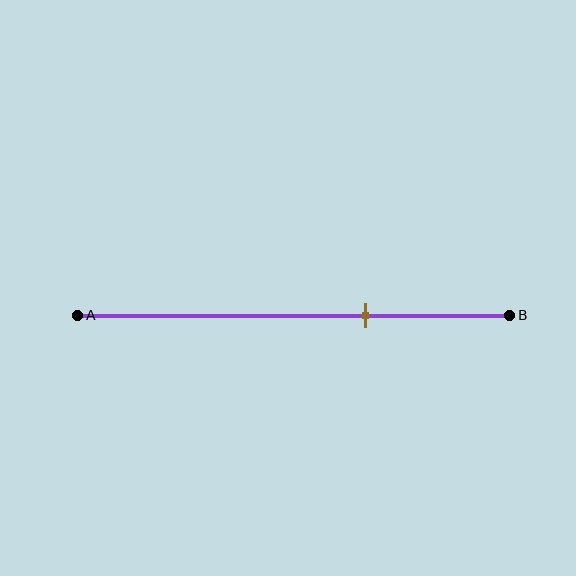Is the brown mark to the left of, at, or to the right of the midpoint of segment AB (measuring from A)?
The brown mark is to the right of the midpoint of segment AB.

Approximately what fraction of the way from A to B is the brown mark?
The brown mark is approximately 65% of the way from A to B.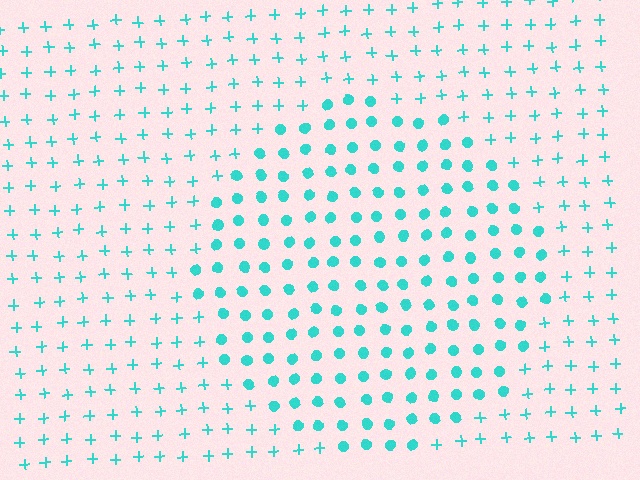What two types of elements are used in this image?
The image uses circles inside the circle region and plus signs outside it.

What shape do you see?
I see a circle.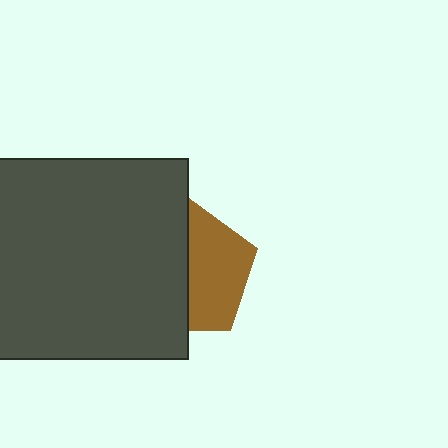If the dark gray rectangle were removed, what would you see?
You would see the complete brown pentagon.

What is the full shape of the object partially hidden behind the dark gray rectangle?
The partially hidden object is a brown pentagon.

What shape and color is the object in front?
The object in front is a dark gray rectangle.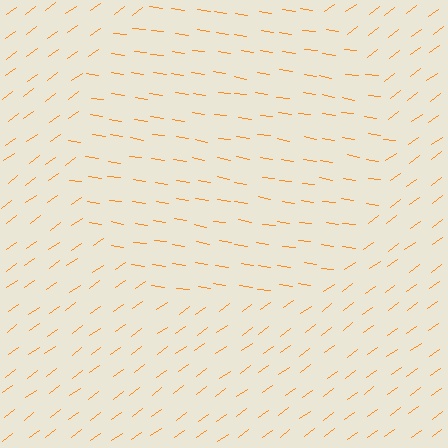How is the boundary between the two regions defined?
The boundary is defined purely by a change in line orientation (approximately 45 degrees difference). All lines are the same color and thickness.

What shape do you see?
I see a circle.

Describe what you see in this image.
The image is filled with small orange line segments. A circle region in the image has lines oriented differently from the surrounding lines, creating a visible texture boundary.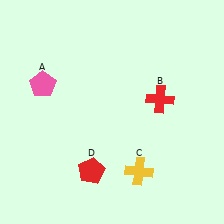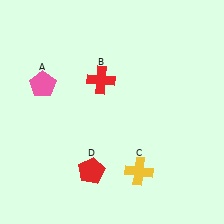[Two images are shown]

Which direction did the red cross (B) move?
The red cross (B) moved left.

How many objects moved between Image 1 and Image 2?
1 object moved between the two images.